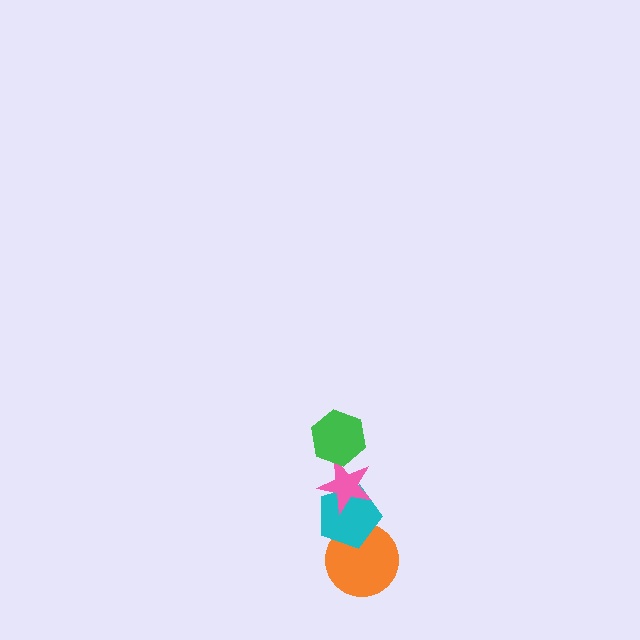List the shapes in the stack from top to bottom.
From top to bottom: the green hexagon, the pink star, the cyan pentagon, the orange circle.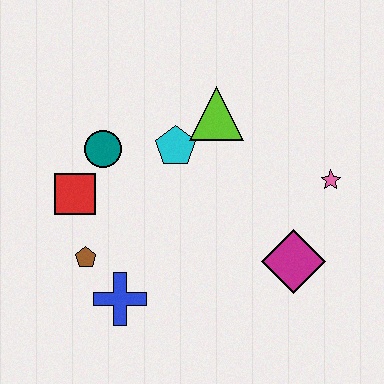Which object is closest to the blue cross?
The brown pentagon is closest to the blue cross.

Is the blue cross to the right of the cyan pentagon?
No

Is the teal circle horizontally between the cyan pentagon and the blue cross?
No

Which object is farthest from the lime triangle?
The blue cross is farthest from the lime triangle.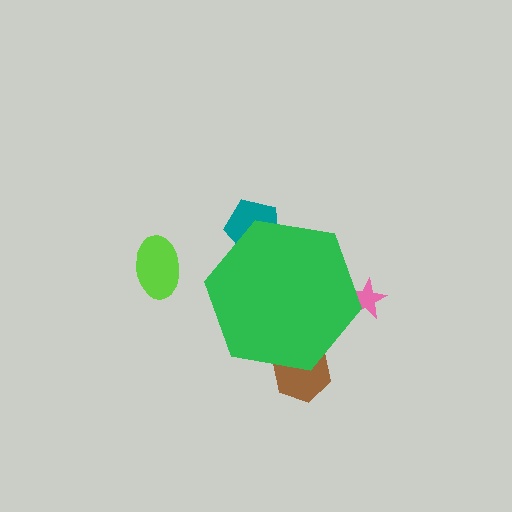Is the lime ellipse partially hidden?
No, the lime ellipse is fully visible.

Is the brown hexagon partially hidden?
Yes, the brown hexagon is partially hidden behind the green hexagon.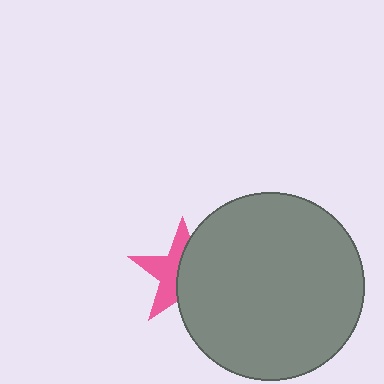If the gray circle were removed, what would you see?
You would see the complete pink star.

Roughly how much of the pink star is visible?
About half of it is visible (roughly 48%).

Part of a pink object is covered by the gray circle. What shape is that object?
It is a star.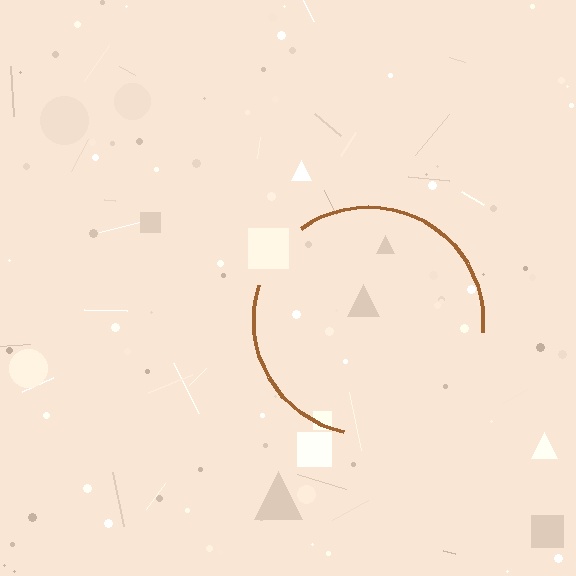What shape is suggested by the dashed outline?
The dashed outline suggests a circle.